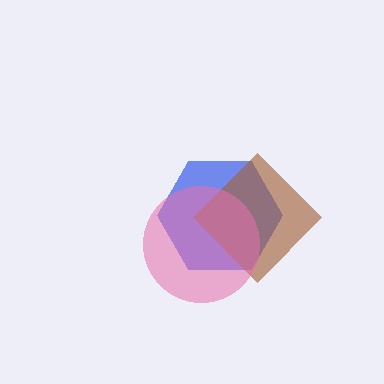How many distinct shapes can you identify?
There are 3 distinct shapes: a blue hexagon, a brown diamond, a pink circle.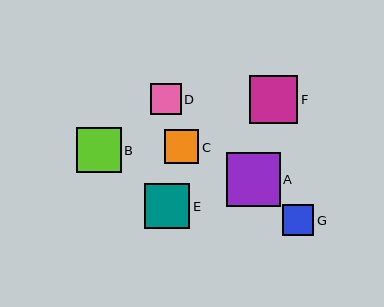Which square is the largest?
Square A is the largest with a size of approximately 54 pixels.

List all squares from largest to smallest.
From largest to smallest: A, F, E, B, C, D, G.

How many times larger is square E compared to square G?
Square E is approximately 1.5 times the size of square G.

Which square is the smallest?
Square G is the smallest with a size of approximately 31 pixels.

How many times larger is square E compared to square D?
Square E is approximately 1.5 times the size of square D.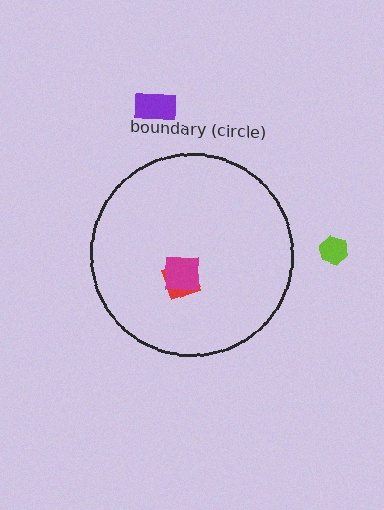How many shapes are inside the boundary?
2 inside, 2 outside.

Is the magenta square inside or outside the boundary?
Inside.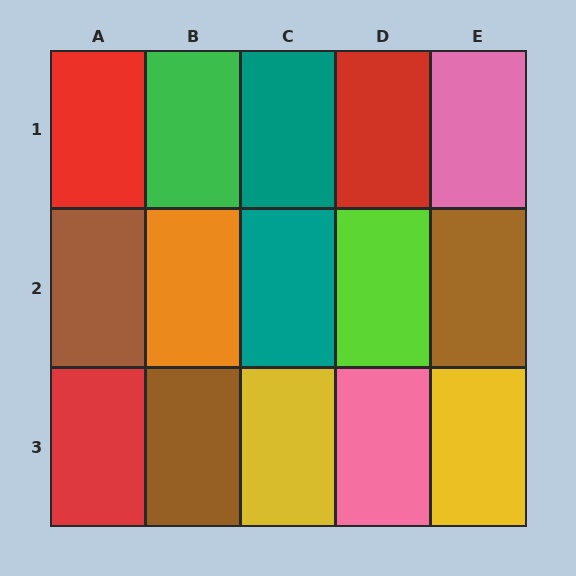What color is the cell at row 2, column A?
Brown.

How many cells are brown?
3 cells are brown.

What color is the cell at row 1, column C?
Teal.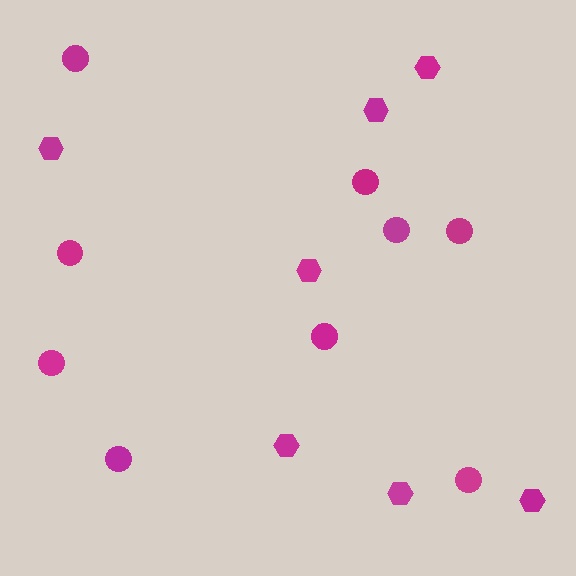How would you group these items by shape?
There are 2 groups: one group of circles (9) and one group of hexagons (7).